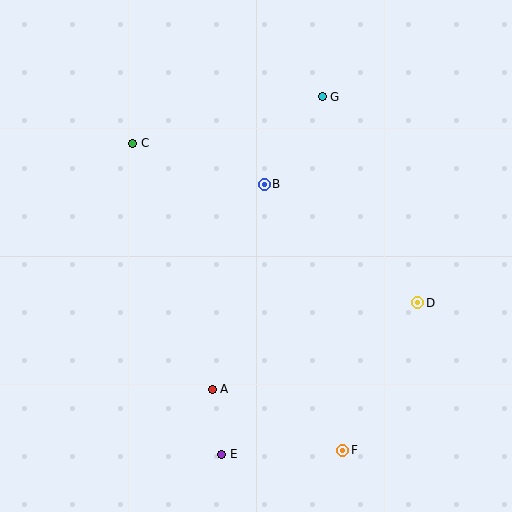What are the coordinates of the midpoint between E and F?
The midpoint between E and F is at (282, 452).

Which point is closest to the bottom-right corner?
Point F is closest to the bottom-right corner.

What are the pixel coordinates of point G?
Point G is at (322, 97).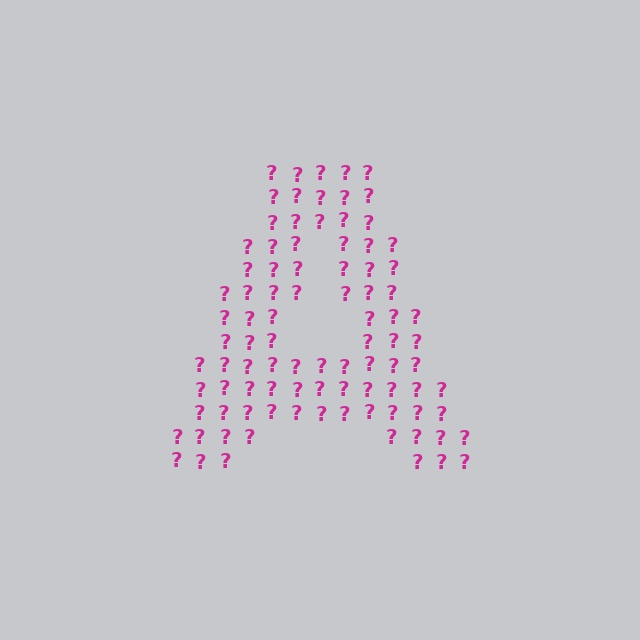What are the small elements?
The small elements are question marks.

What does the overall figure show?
The overall figure shows the letter A.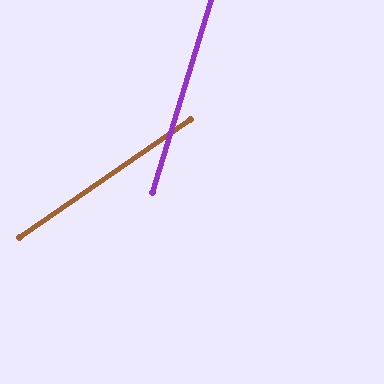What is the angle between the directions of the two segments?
Approximately 39 degrees.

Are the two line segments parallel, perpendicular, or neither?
Neither parallel nor perpendicular — they differ by about 39°.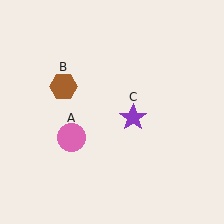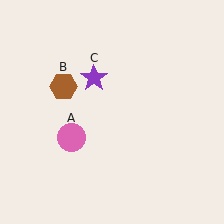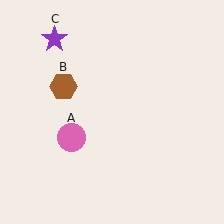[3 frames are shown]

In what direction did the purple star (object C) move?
The purple star (object C) moved up and to the left.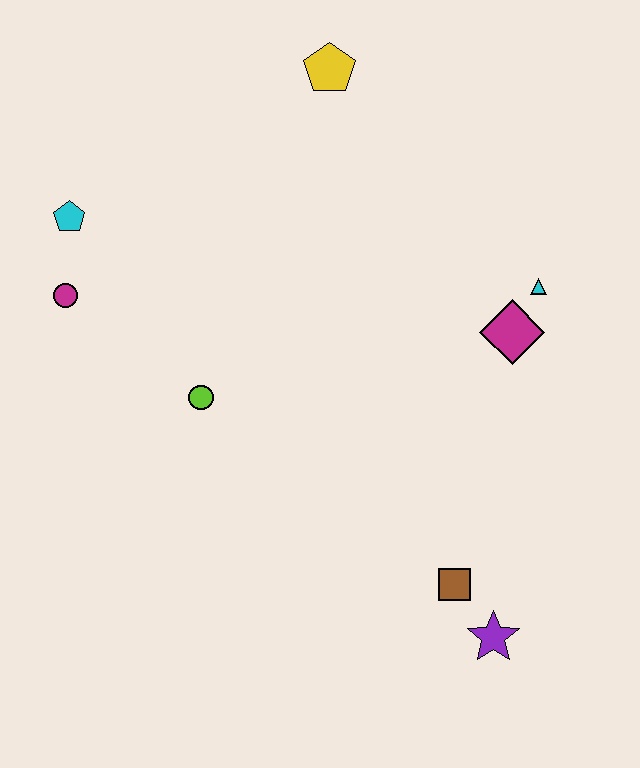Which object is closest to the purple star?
The brown square is closest to the purple star.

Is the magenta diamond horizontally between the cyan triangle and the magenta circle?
Yes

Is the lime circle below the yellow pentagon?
Yes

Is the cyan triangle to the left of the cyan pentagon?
No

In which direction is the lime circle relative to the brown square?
The lime circle is to the left of the brown square.